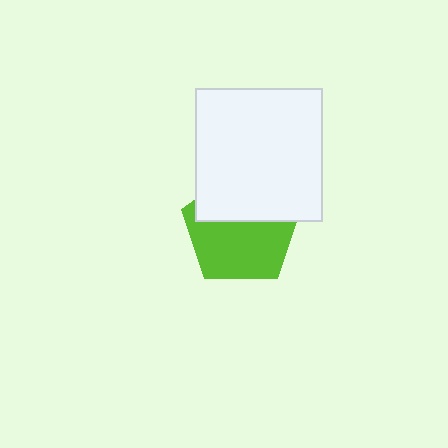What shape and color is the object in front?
The object in front is a white rectangle.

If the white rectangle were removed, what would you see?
You would see the complete lime pentagon.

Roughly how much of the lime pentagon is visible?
About half of it is visible (roughly 60%).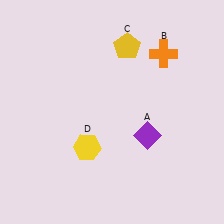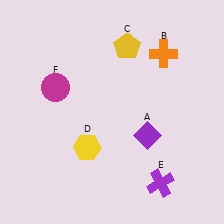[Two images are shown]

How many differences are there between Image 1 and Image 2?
There are 2 differences between the two images.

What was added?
A purple cross (E), a magenta circle (F) were added in Image 2.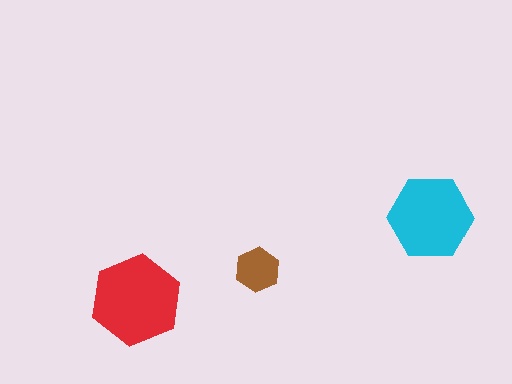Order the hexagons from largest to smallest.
the red one, the cyan one, the brown one.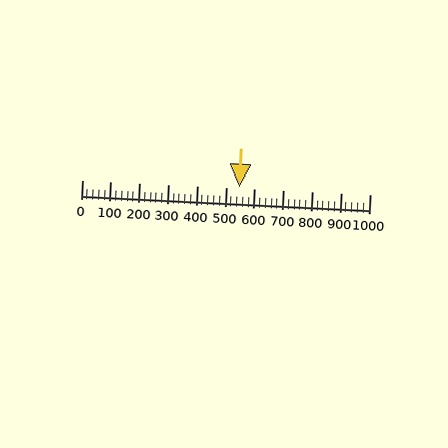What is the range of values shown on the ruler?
The ruler shows values from 0 to 1000.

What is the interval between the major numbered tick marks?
The major tick marks are spaced 100 units apart.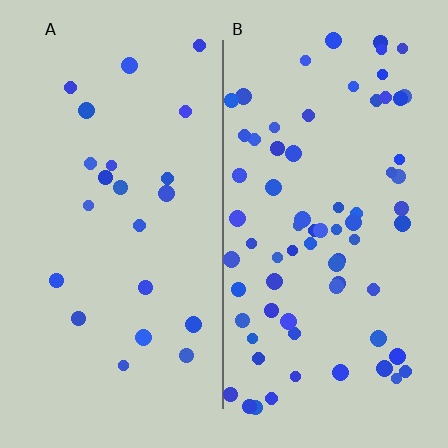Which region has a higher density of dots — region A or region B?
B (the right).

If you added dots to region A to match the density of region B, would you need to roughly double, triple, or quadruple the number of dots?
Approximately triple.